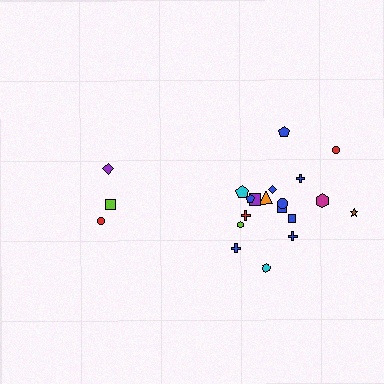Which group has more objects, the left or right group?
The right group.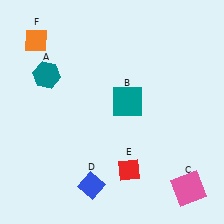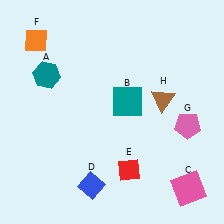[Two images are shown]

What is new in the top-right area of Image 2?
A brown triangle (H) was added in the top-right area of Image 2.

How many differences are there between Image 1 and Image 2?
There are 2 differences between the two images.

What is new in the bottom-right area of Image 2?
A pink pentagon (G) was added in the bottom-right area of Image 2.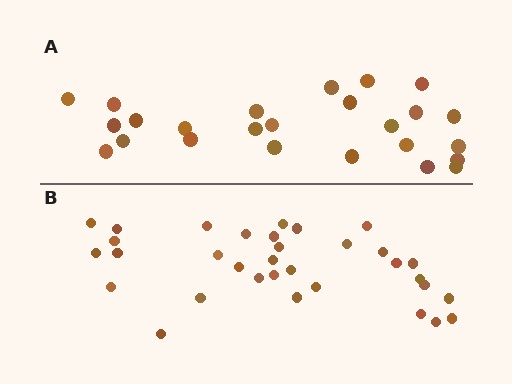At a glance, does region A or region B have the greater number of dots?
Region B (the bottom region) has more dots.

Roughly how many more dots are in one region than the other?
Region B has roughly 8 or so more dots than region A.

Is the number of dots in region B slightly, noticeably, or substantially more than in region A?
Region B has noticeably more, but not dramatically so. The ratio is roughly 1.3 to 1.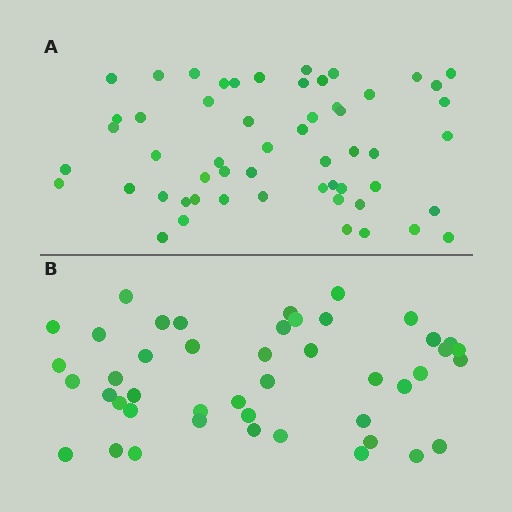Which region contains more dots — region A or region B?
Region A (the top region) has more dots.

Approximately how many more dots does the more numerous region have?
Region A has roughly 10 or so more dots than region B.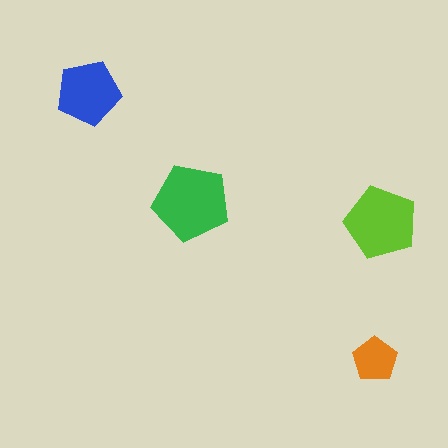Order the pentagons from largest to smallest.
the green one, the lime one, the blue one, the orange one.